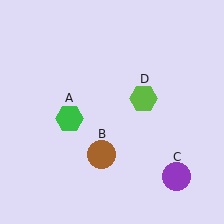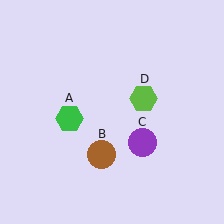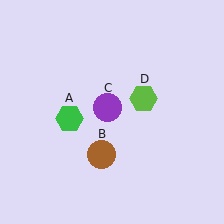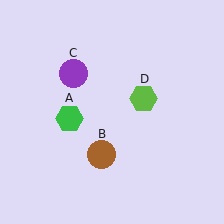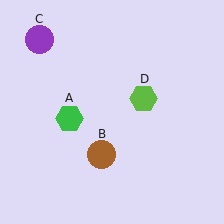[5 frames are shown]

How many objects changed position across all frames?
1 object changed position: purple circle (object C).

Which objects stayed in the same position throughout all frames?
Green hexagon (object A) and brown circle (object B) and lime hexagon (object D) remained stationary.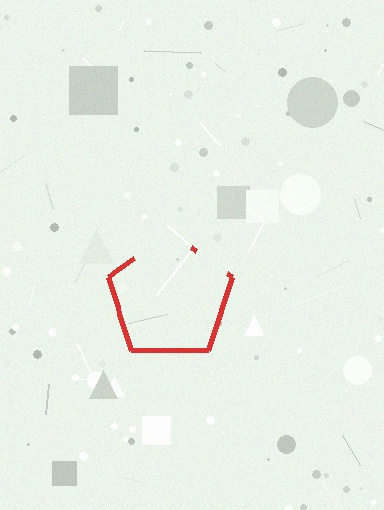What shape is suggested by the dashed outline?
The dashed outline suggests a pentagon.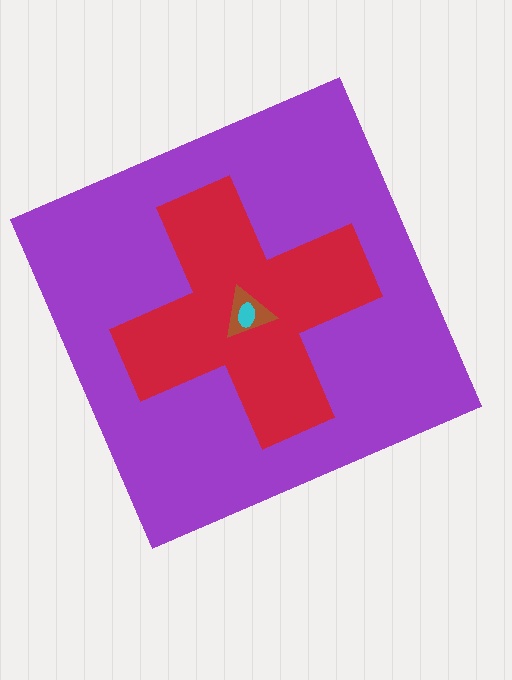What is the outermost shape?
The purple square.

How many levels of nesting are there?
4.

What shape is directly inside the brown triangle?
The cyan ellipse.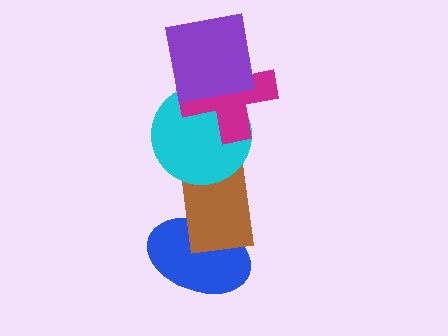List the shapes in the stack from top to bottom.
From top to bottom: the purple square, the magenta cross, the cyan circle, the brown rectangle, the blue ellipse.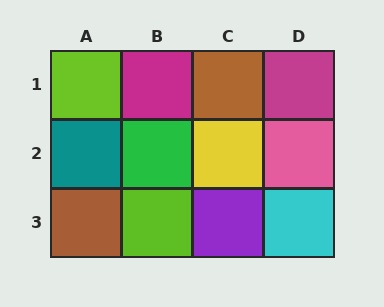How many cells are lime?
2 cells are lime.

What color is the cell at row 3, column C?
Purple.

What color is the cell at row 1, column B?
Magenta.